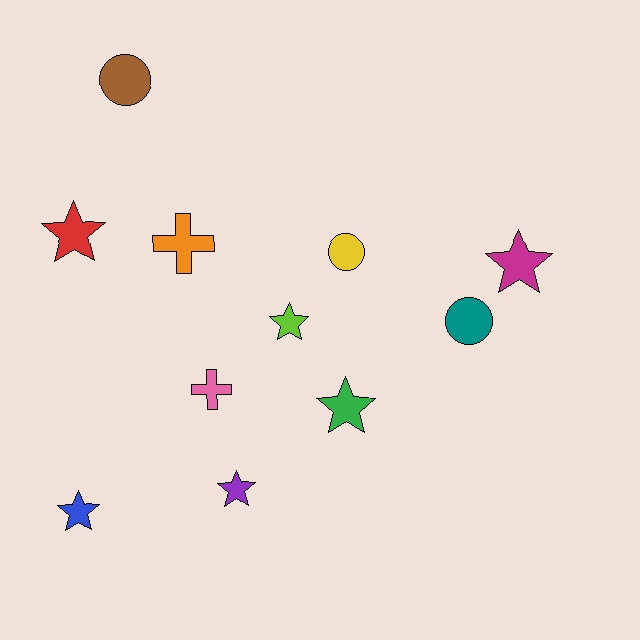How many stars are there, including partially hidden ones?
There are 6 stars.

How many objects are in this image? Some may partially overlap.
There are 11 objects.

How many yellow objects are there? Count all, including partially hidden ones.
There is 1 yellow object.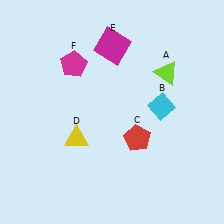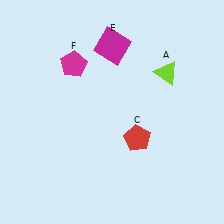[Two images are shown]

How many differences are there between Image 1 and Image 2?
There are 2 differences between the two images.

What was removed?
The cyan diamond (B), the yellow triangle (D) were removed in Image 2.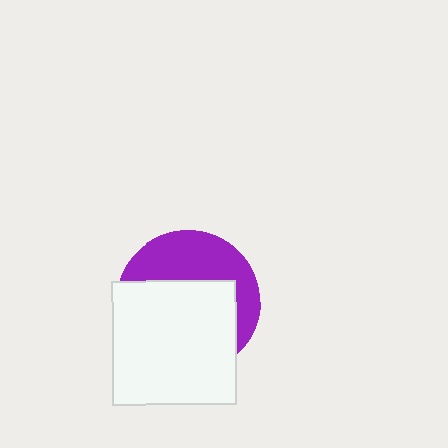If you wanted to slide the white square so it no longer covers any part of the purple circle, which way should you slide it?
Slide it down — that is the most direct way to separate the two shapes.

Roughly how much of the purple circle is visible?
A small part of it is visible (roughly 39%).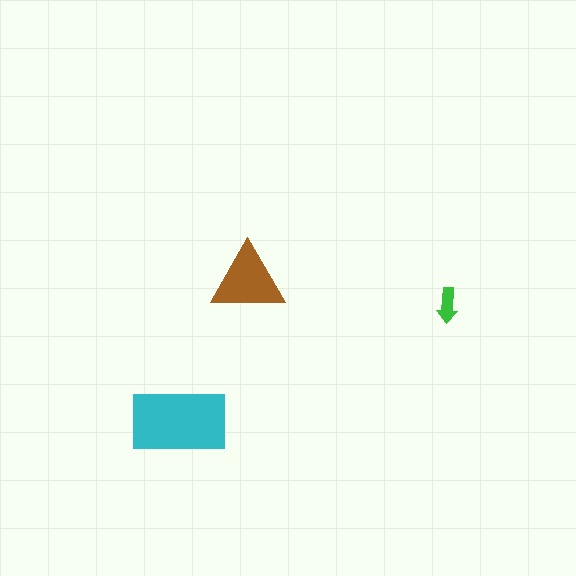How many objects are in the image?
There are 3 objects in the image.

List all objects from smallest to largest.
The green arrow, the brown triangle, the cyan rectangle.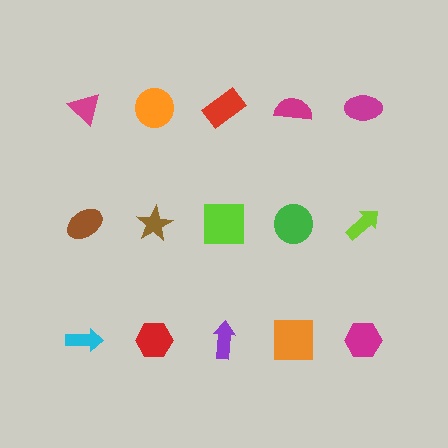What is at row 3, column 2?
A red hexagon.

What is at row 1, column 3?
A red rectangle.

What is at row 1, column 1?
A magenta triangle.